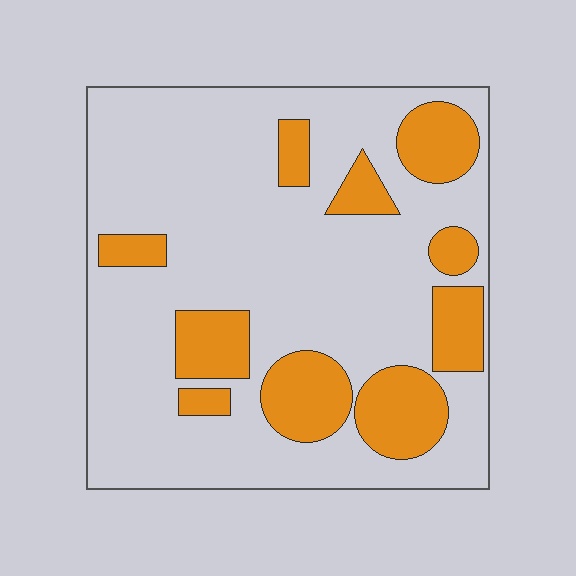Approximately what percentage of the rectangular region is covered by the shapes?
Approximately 25%.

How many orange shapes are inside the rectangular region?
10.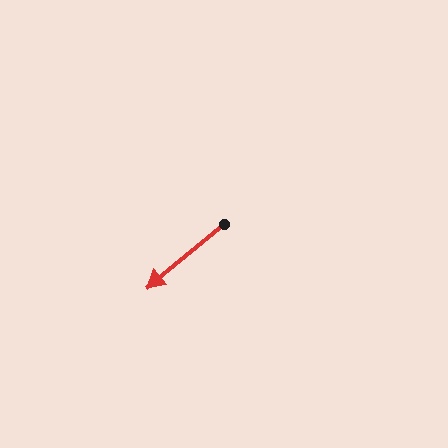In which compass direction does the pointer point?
Southwest.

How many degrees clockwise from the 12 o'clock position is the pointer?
Approximately 231 degrees.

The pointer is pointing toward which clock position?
Roughly 8 o'clock.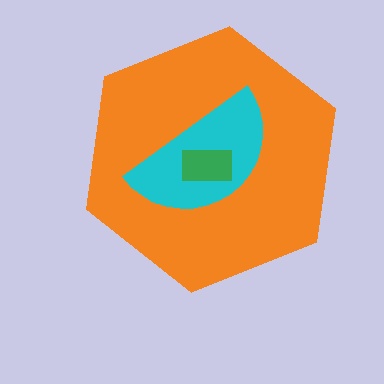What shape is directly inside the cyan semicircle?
The green rectangle.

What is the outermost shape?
The orange hexagon.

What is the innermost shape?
The green rectangle.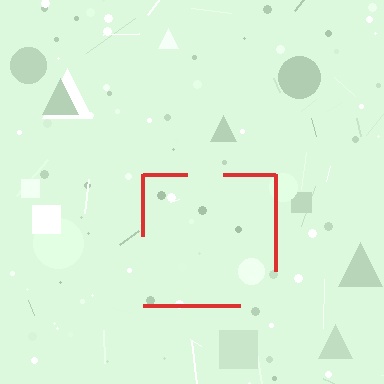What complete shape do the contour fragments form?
The contour fragments form a square.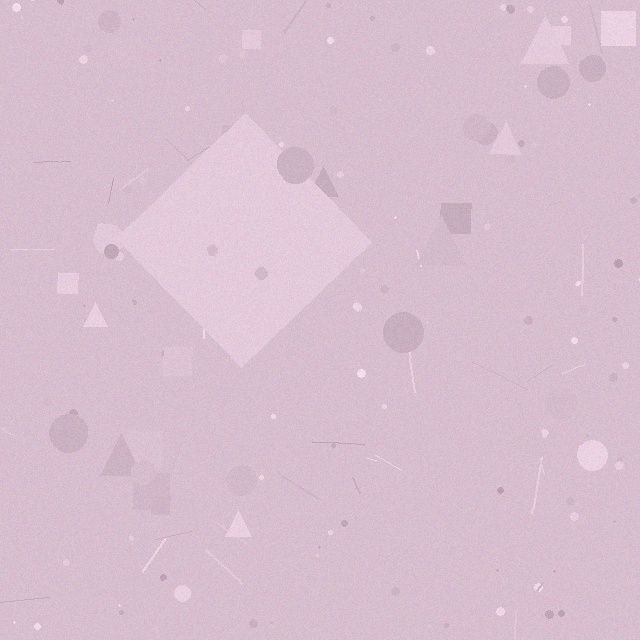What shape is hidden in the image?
A diamond is hidden in the image.